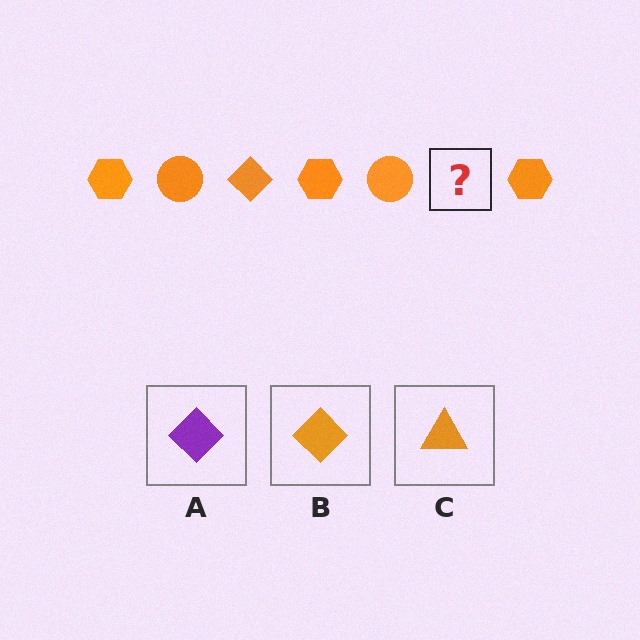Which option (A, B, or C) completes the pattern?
B.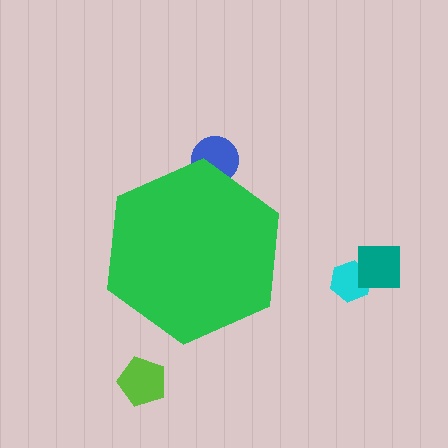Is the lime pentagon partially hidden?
No, the lime pentagon is fully visible.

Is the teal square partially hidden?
No, the teal square is fully visible.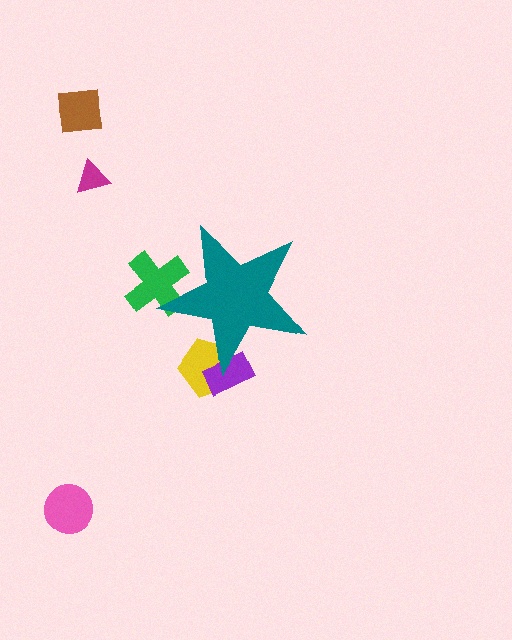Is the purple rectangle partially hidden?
Yes, the purple rectangle is partially hidden behind the teal star.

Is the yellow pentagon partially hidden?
Yes, the yellow pentagon is partially hidden behind the teal star.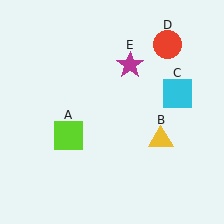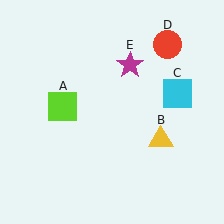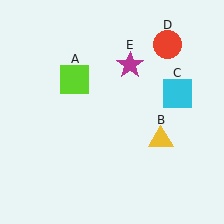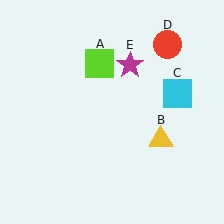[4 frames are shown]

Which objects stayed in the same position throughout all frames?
Yellow triangle (object B) and cyan square (object C) and red circle (object D) and magenta star (object E) remained stationary.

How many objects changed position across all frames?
1 object changed position: lime square (object A).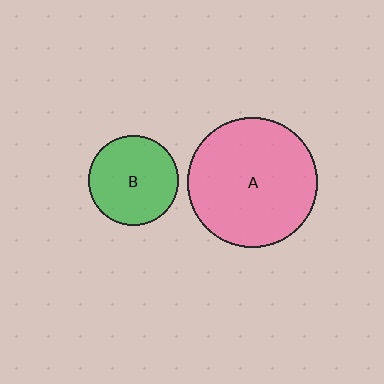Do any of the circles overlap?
No, none of the circles overlap.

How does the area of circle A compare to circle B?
Approximately 2.1 times.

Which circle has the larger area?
Circle A (pink).